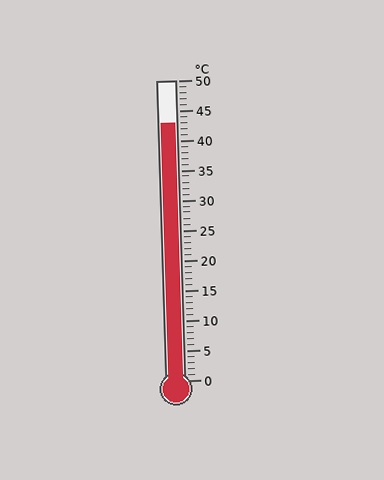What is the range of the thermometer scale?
The thermometer scale ranges from 0°C to 50°C.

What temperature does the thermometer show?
The thermometer shows approximately 43°C.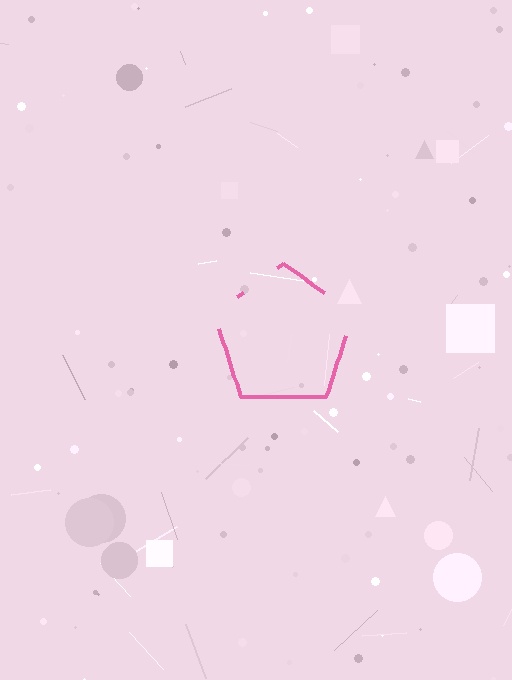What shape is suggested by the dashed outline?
The dashed outline suggests a pentagon.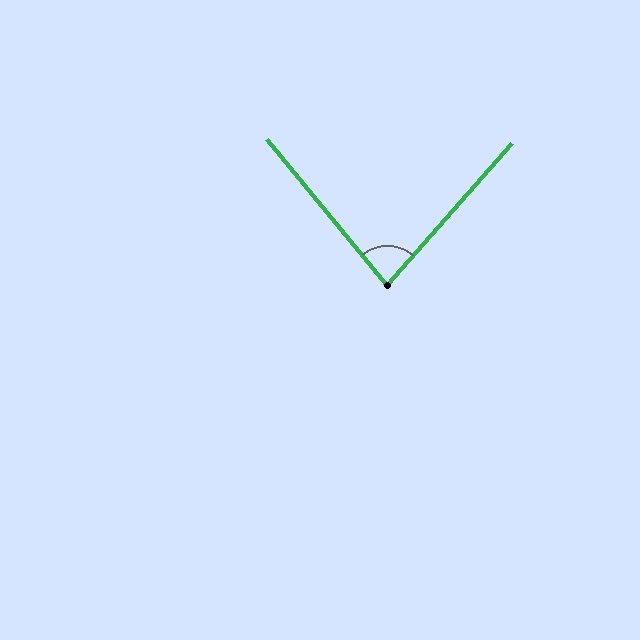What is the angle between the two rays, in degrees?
Approximately 81 degrees.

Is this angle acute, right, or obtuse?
It is acute.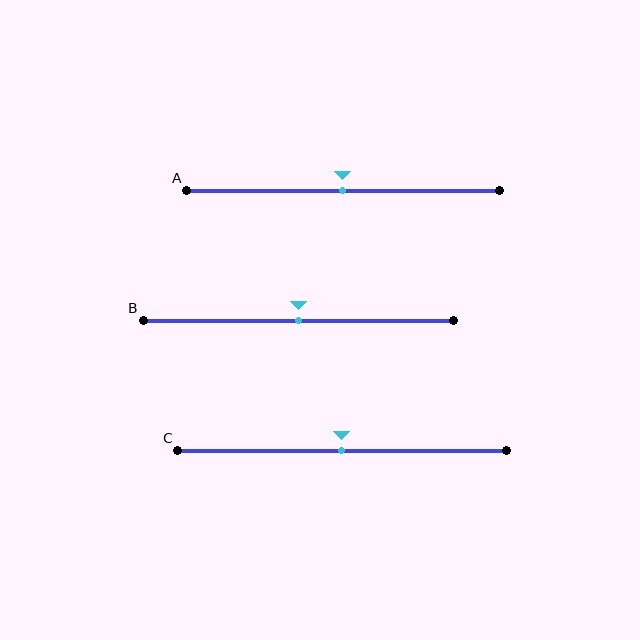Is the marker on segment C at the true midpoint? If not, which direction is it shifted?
Yes, the marker on segment C is at the true midpoint.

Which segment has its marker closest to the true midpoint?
Segment A has its marker closest to the true midpoint.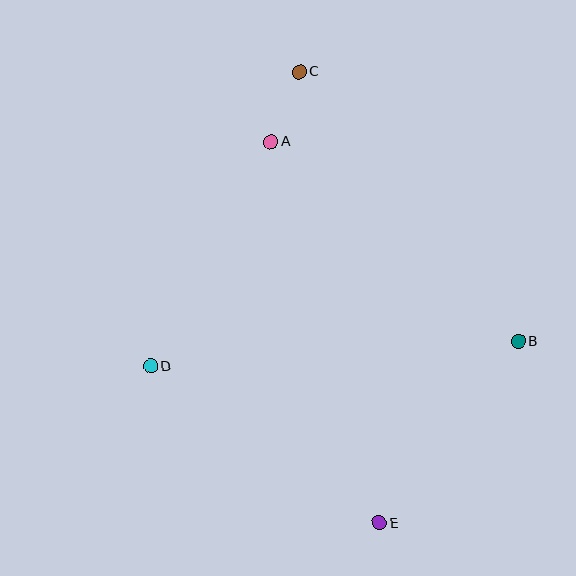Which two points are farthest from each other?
Points C and E are farthest from each other.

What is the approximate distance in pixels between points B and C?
The distance between B and C is approximately 347 pixels.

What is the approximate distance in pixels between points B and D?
The distance between B and D is approximately 368 pixels.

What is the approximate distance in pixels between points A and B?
The distance between A and B is approximately 318 pixels.